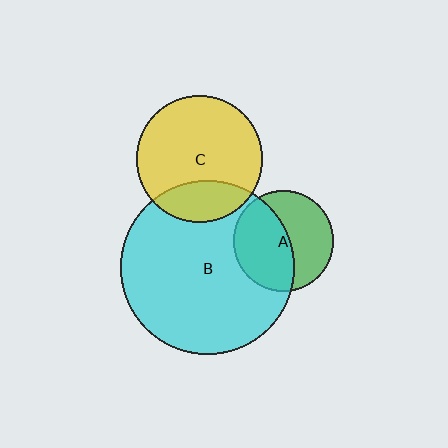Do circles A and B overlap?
Yes.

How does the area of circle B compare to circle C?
Approximately 1.9 times.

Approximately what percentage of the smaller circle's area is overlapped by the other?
Approximately 50%.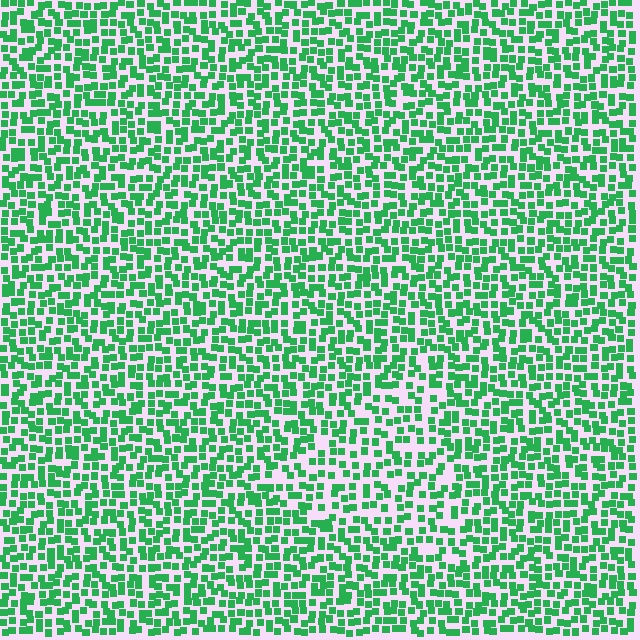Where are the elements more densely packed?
The elements are more densely packed outside the triangle boundary.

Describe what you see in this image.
The image contains small green elements arranged at two different densities. A triangle-shaped region is visible where the elements are less densely packed than the surrounding area.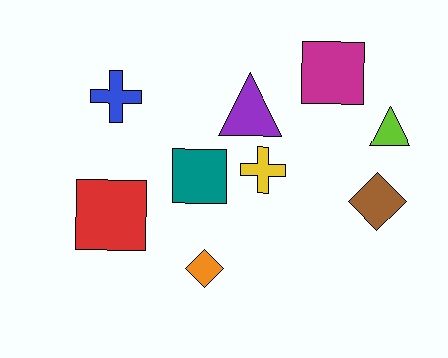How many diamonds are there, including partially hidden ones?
There are 2 diamonds.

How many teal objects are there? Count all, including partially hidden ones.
There is 1 teal object.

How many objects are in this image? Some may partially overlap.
There are 9 objects.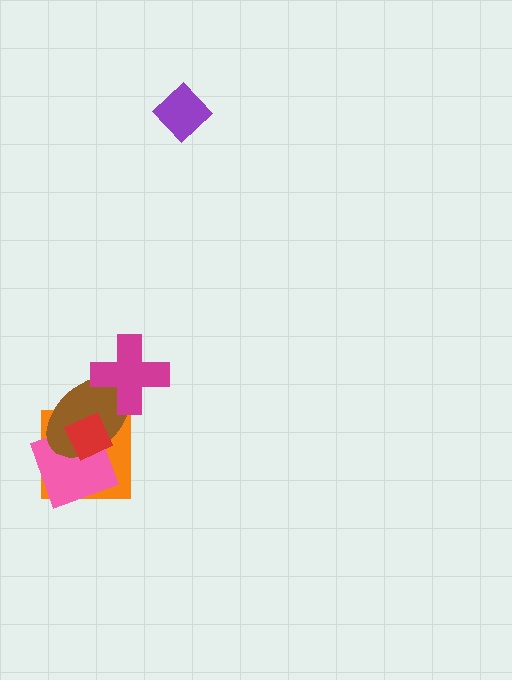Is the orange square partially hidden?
Yes, it is partially covered by another shape.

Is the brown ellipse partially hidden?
Yes, it is partially covered by another shape.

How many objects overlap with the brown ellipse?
4 objects overlap with the brown ellipse.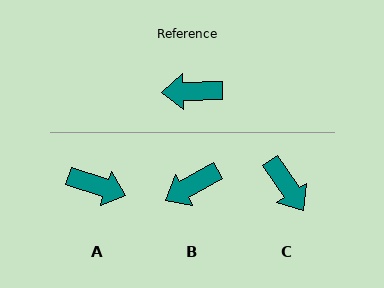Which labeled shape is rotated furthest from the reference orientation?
A, about 160 degrees away.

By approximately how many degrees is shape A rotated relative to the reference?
Approximately 160 degrees counter-clockwise.